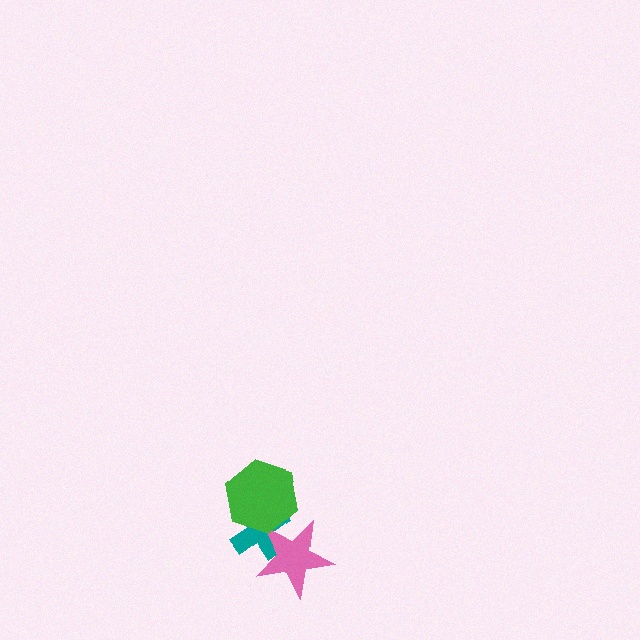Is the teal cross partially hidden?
Yes, it is partially covered by another shape.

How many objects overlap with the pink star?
2 objects overlap with the pink star.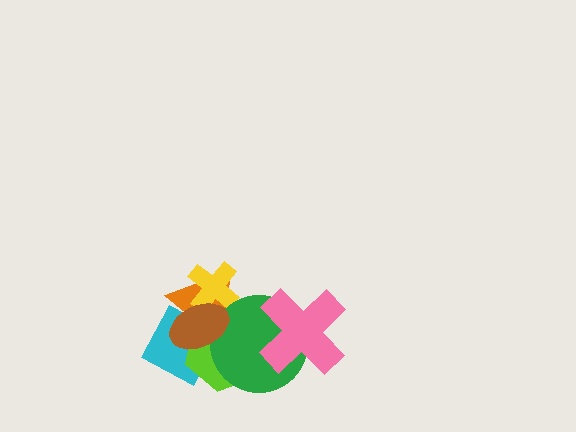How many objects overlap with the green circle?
5 objects overlap with the green circle.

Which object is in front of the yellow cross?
The brown ellipse is in front of the yellow cross.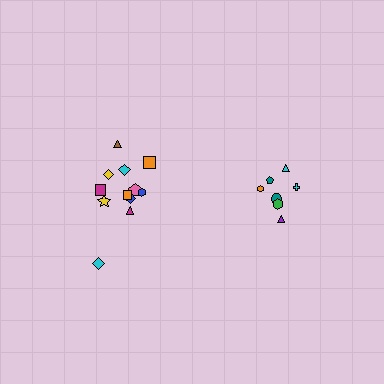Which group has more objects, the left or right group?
The left group.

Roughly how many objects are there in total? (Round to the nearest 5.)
Roughly 20 objects in total.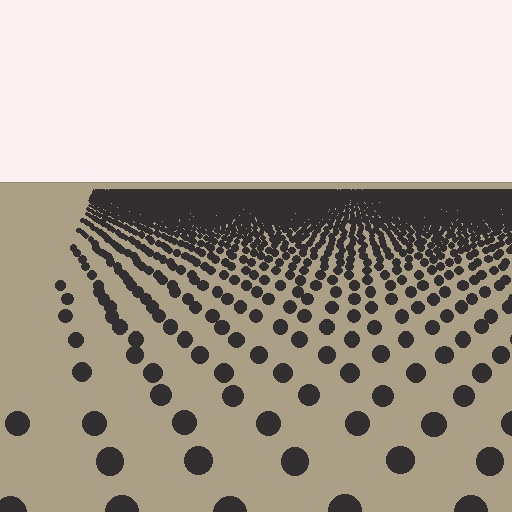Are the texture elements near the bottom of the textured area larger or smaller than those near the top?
Larger. Near the bottom, elements are closer to the viewer and appear at a bigger on-screen size.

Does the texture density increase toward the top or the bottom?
Density increases toward the top.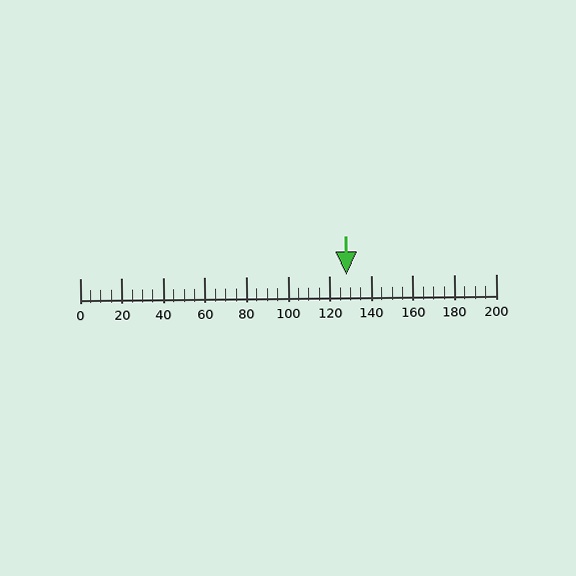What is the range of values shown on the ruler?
The ruler shows values from 0 to 200.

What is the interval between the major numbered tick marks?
The major tick marks are spaced 20 units apart.